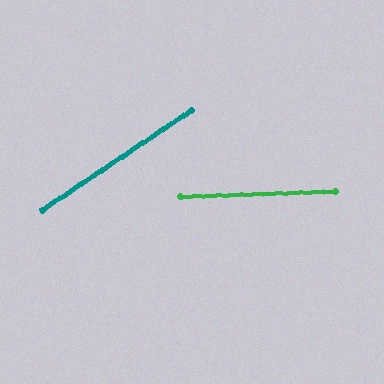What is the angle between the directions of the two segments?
Approximately 32 degrees.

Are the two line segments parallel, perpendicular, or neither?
Neither parallel nor perpendicular — they differ by about 32°.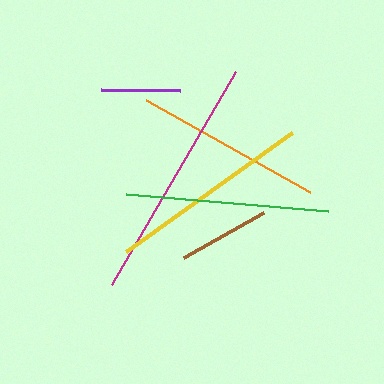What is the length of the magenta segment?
The magenta segment is approximately 246 pixels long.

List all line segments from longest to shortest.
From longest to shortest: magenta, yellow, green, orange, brown, purple.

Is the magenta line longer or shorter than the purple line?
The magenta line is longer than the purple line.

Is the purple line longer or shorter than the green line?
The green line is longer than the purple line.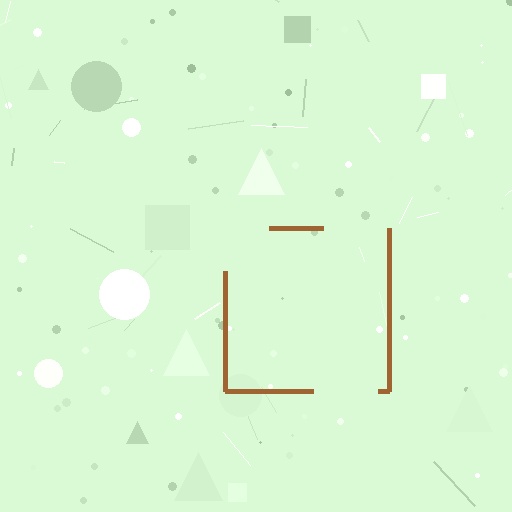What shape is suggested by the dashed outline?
The dashed outline suggests a square.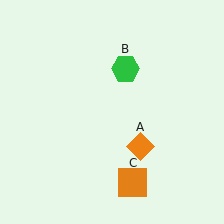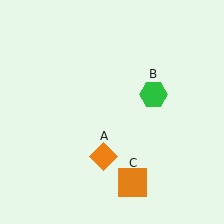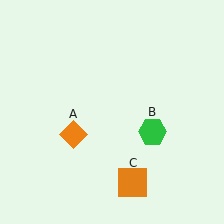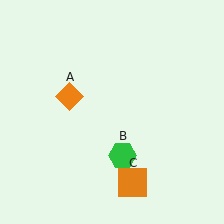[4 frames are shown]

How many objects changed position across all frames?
2 objects changed position: orange diamond (object A), green hexagon (object B).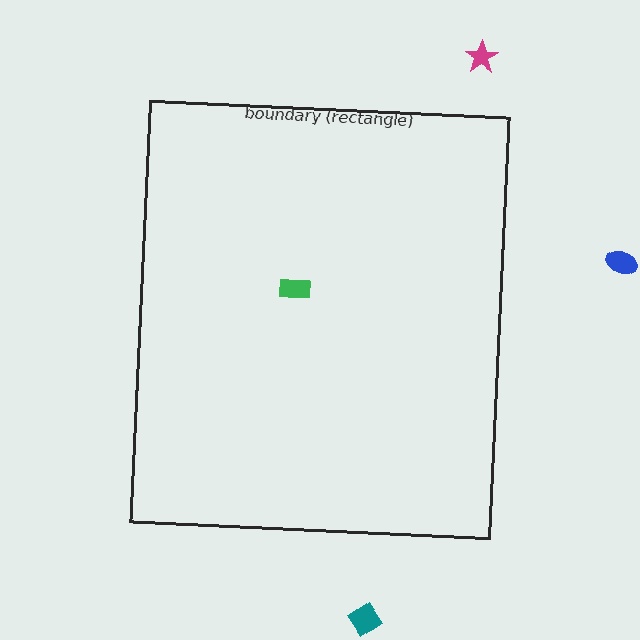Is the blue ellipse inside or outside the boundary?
Outside.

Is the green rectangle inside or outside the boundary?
Inside.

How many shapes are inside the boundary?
1 inside, 3 outside.